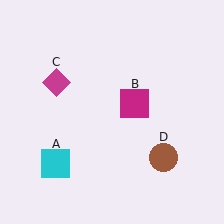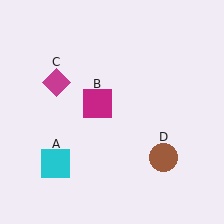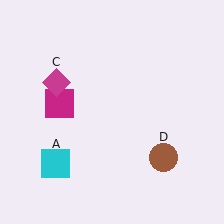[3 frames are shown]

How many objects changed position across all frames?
1 object changed position: magenta square (object B).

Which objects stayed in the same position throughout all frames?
Cyan square (object A) and magenta diamond (object C) and brown circle (object D) remained stationary.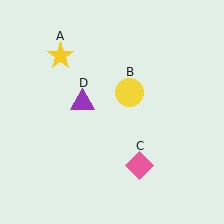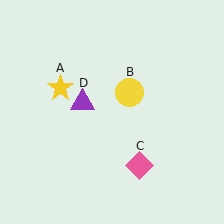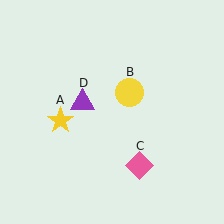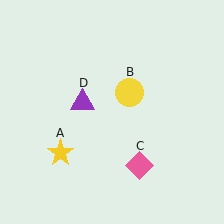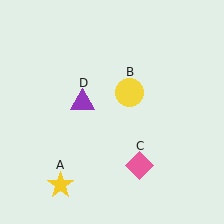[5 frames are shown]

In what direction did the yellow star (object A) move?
The yellow star (object A) moved down.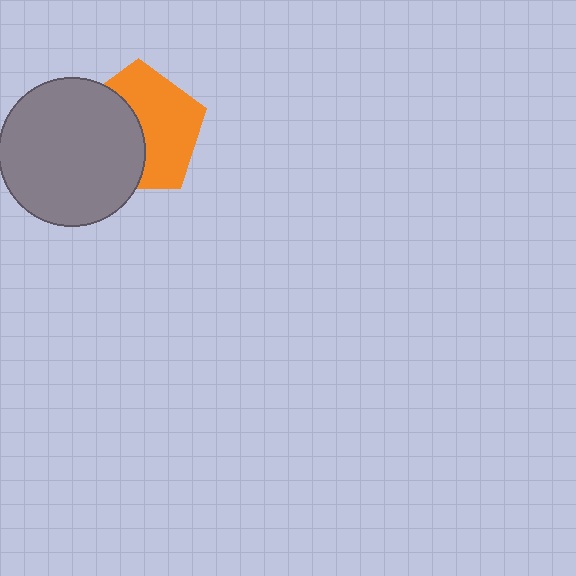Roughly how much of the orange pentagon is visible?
About half of it is visible (roughly 55%).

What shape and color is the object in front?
The object in front is a gray circle.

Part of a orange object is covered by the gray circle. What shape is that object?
It is a pentagon.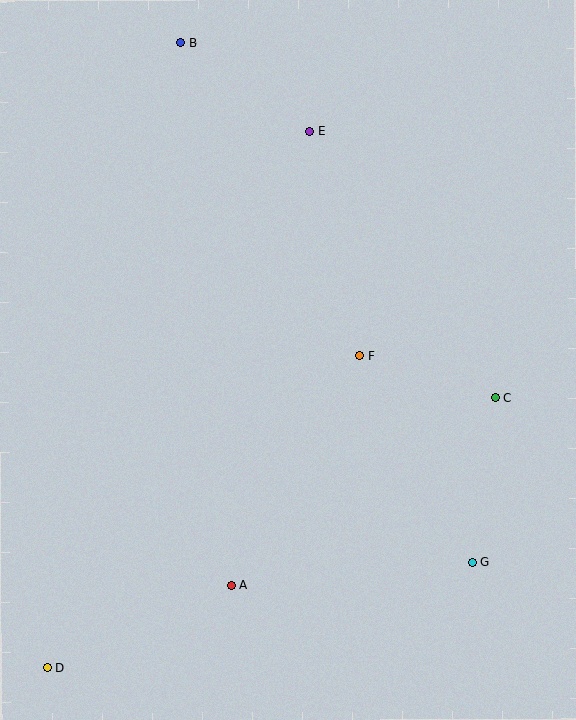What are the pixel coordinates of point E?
Point E is at (310, 131).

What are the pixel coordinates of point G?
Point G is at (472, 562).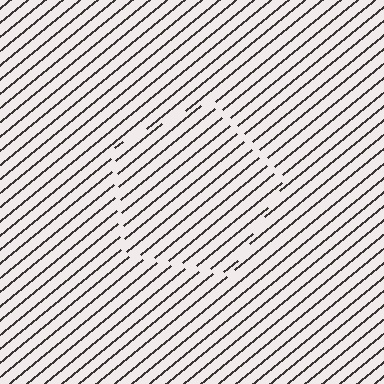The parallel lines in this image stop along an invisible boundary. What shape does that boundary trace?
An illusory pentagon. The interior of the shape contains the same grating, shifted by half a period — the contour is defined by the phase discontinuity where line-ends from the inner and outer gratings abut.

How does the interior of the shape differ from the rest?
The interior of the shape contains the same grating, shifted by half a period — the contour is defined by the phase discontinuity where line-ends from the inner and outer gratings abut.